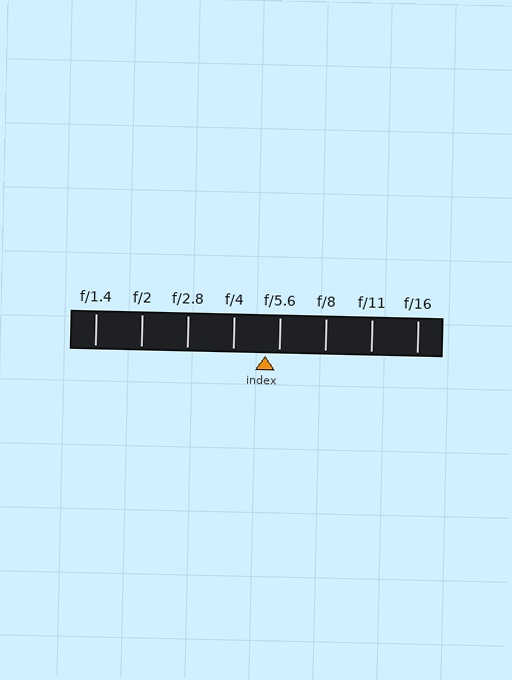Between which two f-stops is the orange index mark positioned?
The index mark is between f/4 and f/5.6.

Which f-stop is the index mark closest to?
The index mark is closest to f/5.6.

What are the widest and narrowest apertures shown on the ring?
The widest aperture shown is f/1.4 and the narrowest is f/16.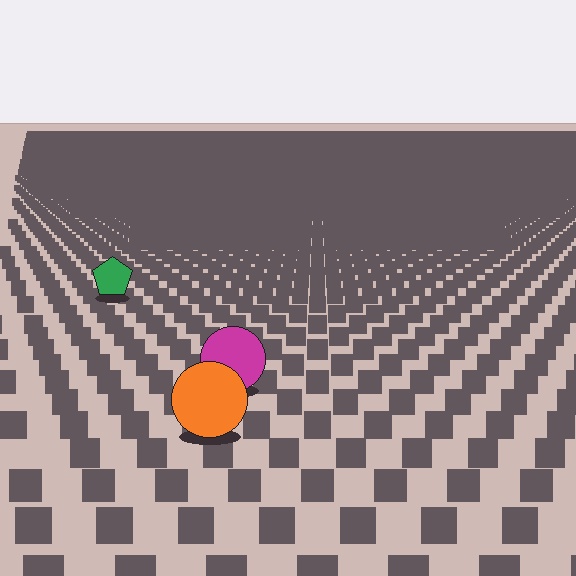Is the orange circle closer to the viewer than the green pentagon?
Yes. The orange circle is closer — you can tell from the texture gradient: the ground texture is coarser near it.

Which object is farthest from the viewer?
The green pentagon is farthest from the viewer. It appears smaller and the ground texture around it is denser.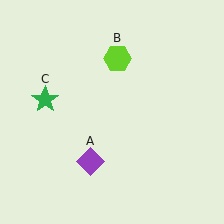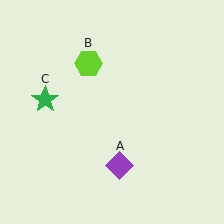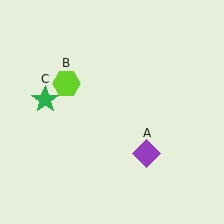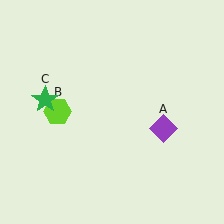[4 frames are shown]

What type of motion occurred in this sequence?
The purple diamond (object A), lime hexagon (object B) rotated counterclockwise around the center of the scene.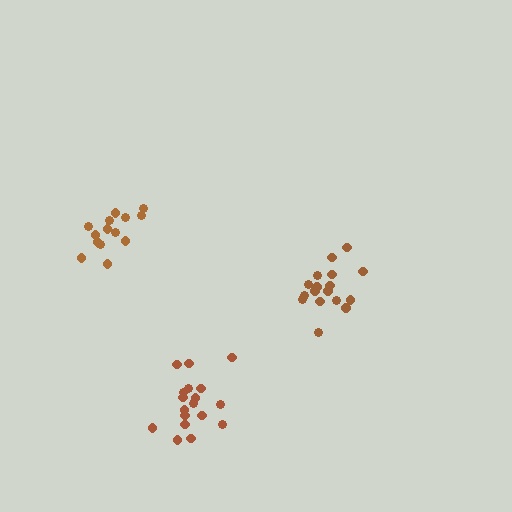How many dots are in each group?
Group 1: 14 dots, Group 2: 17 dots, Group 3: 18 dots (49 total).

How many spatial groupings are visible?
There are 3 spatial groupings.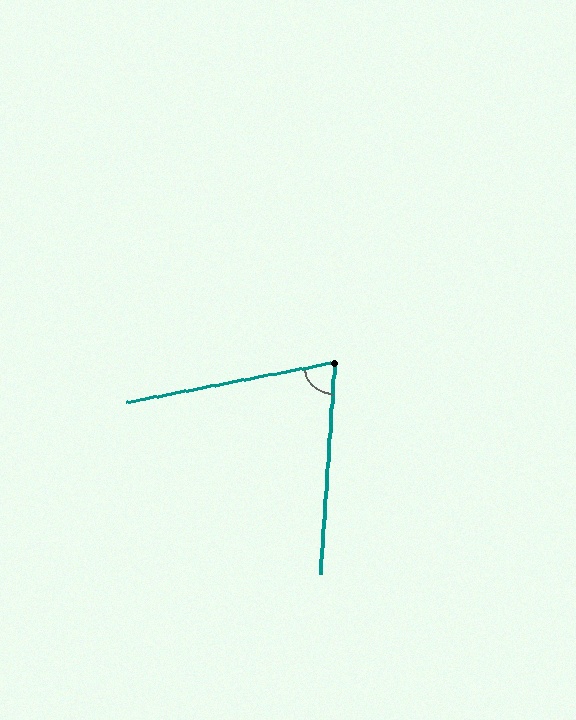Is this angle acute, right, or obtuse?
It is acute.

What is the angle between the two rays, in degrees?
Approximately 75 degrees.